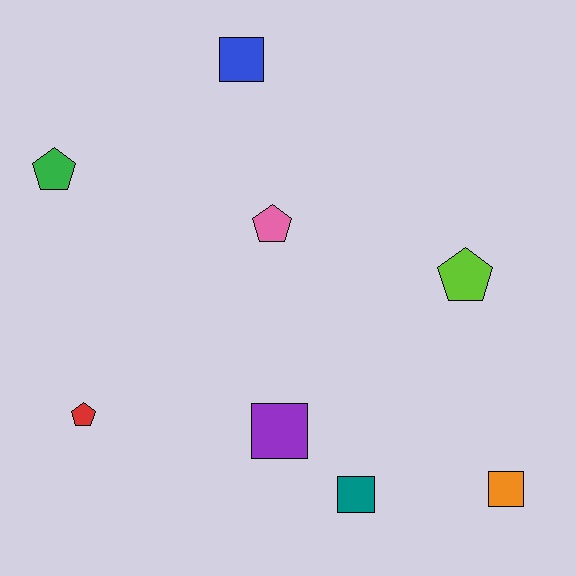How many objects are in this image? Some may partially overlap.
There are 8 objects.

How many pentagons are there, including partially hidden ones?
There are 4 pentagons.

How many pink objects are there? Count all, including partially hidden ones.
There is 1 pink object.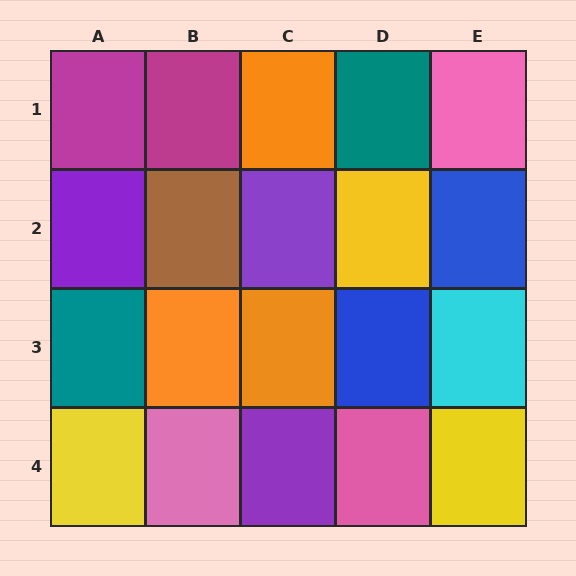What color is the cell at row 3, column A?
Teal.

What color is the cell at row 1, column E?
Pink.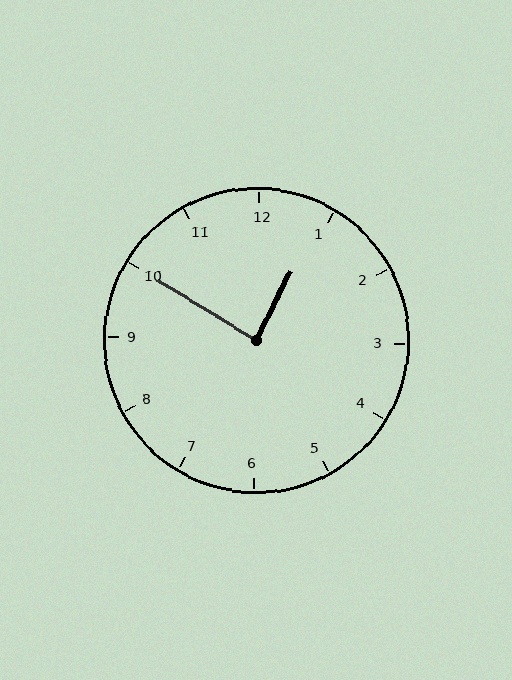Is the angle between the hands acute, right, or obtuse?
It is right.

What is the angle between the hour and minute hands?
Approximately 85 degrees.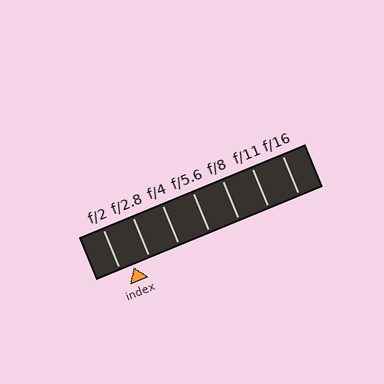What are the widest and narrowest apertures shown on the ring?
The widest aperture shown is f/2 and the narrowest is f/16.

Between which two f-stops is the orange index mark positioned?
The index mark is between f/2 and f/2.8.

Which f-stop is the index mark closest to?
The index mark is closest to f/2.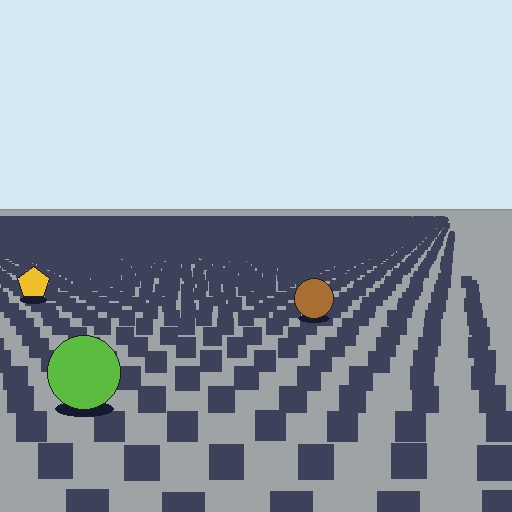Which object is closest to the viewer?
The lime circle is closest. The texture marks near it are larger and more spread out.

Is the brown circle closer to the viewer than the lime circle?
No. The lime circle is closer — you can tell from the texture gradient: the ground texture is coarser near it.